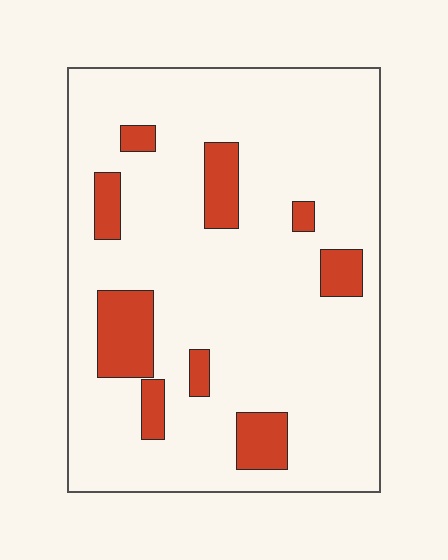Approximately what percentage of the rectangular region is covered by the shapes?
Approximately 15%.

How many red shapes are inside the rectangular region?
9.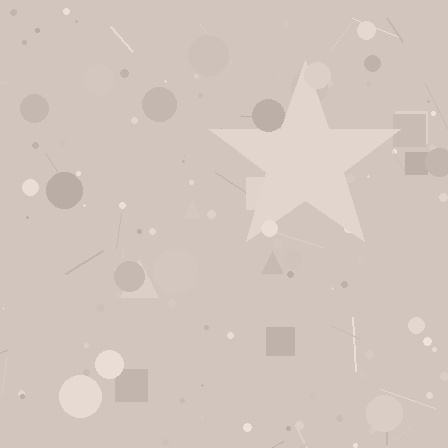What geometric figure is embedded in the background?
A star is embedded in the background.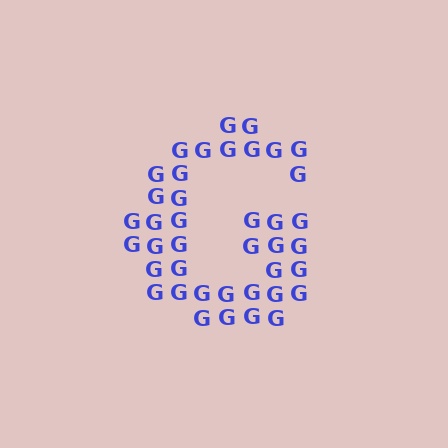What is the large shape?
The large shape is the letter G.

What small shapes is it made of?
It is made of small letter G's.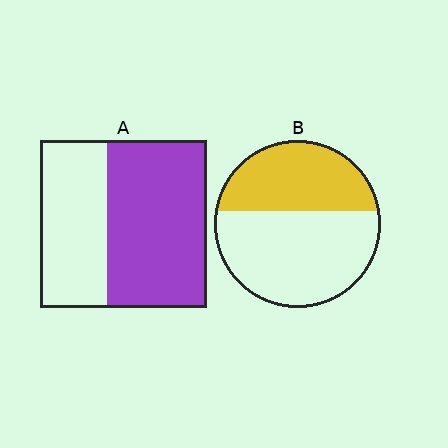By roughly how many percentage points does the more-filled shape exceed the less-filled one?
By roughly 20 percentage points (A over B).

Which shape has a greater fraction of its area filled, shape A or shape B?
Shape A.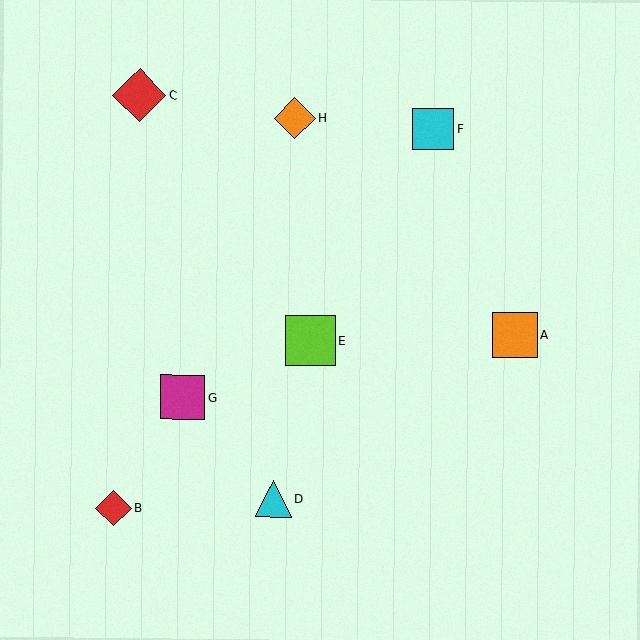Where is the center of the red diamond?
The center of the red diamond is at (139, 95).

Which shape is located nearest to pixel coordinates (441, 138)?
The cyan square (labeled F) at (433, 129) is nearest to that location.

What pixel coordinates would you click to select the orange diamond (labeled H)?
Click at (295, 118) to select the orange diamond H.